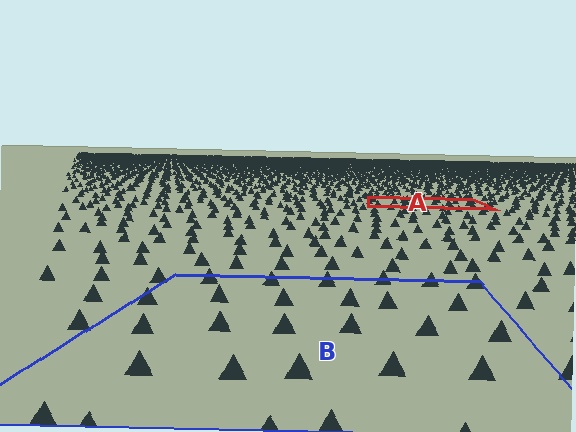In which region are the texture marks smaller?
The texture marks are smaller in region A, because it is farther away.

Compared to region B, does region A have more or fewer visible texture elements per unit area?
Region A has more texture elements per unit area — they are packed more densely because it is farther away.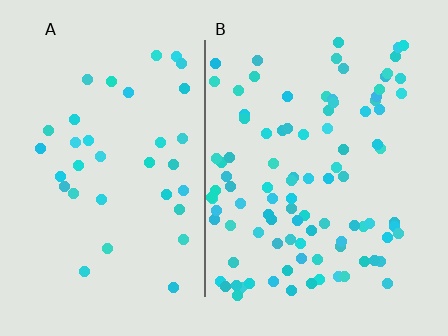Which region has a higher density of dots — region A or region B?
B (the right).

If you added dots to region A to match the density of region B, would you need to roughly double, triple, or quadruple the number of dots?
Approximately triple.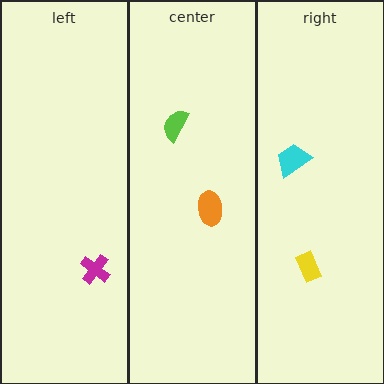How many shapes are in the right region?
2.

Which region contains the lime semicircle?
The center region.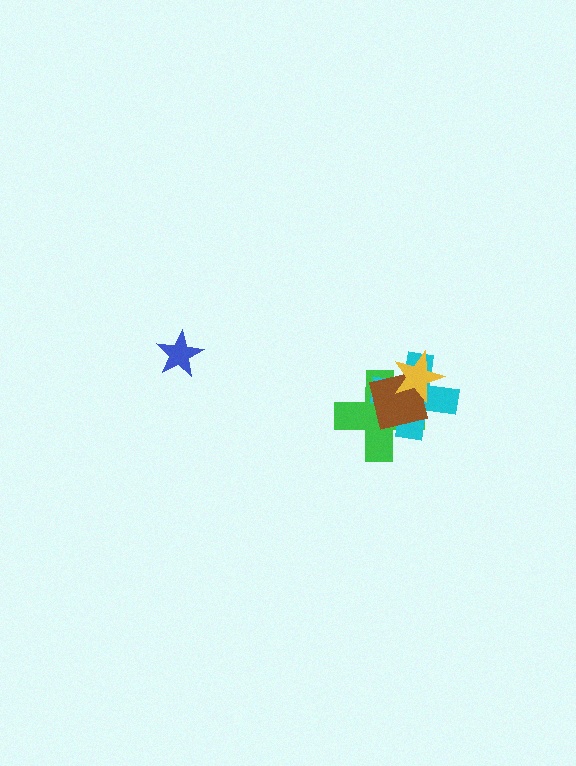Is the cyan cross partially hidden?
Yes, it is partially covered by another shape.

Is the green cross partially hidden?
Yes, it is partially covered by another shape.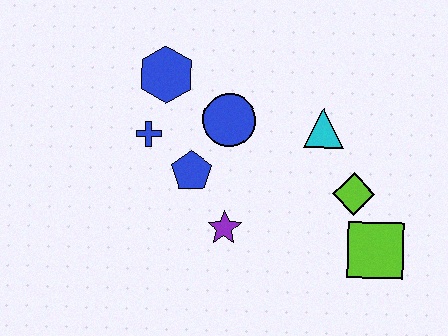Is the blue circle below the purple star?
No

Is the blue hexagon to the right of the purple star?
No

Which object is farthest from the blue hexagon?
The lime square is farthest from the blue hexagon.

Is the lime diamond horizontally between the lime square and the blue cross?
Yes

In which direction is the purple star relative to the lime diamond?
The purple star is to the left of the lime diamond.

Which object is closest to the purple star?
The blue pentagon is closest to the purple star.